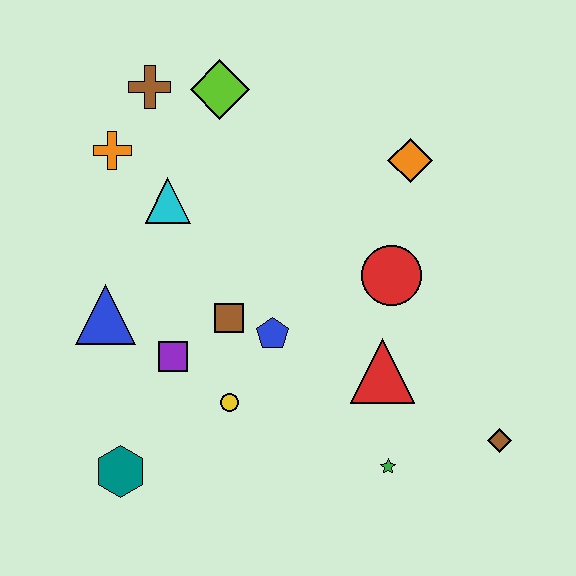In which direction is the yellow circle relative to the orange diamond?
The yellow circle is below the orange diamond.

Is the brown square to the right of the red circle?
No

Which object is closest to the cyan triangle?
The orange cross is closest to the cyan triangle.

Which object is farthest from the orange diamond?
The teal hexagon is farthest from the orange diamond.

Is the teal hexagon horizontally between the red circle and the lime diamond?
No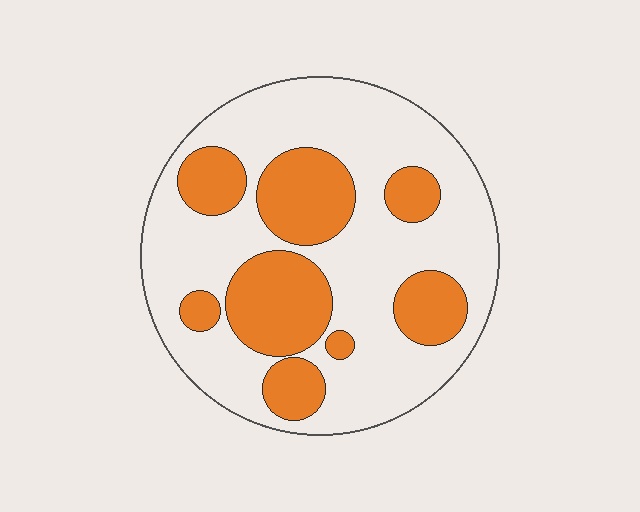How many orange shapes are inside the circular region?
8.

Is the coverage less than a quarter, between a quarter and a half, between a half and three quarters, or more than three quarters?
Between a quarter and a half.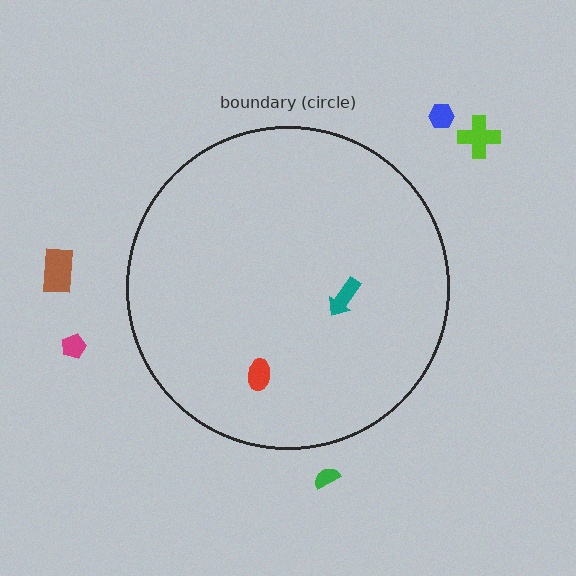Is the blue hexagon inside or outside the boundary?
Outside.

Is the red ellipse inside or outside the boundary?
Inside.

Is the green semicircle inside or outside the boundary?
Outside.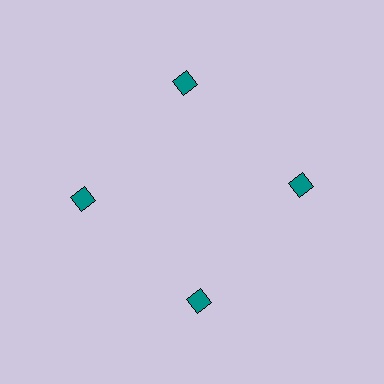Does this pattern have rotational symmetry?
Yes, this pattern has 4-fold rotational symmetry. It looks the same after rotating 90 degrees around the center.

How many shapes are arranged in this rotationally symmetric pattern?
There are 4 shapes, arranged in 4 groups of 1.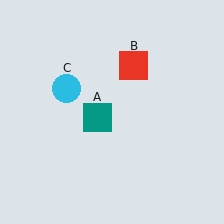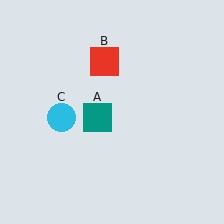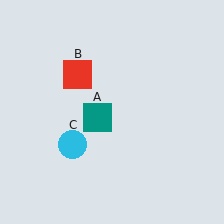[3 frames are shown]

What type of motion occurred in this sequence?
The red square (object B), cyan circle (object C) rotated counterclockwise around the center of the scene.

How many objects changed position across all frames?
2 objects changed position: red square (object B), cyan circle (object C).